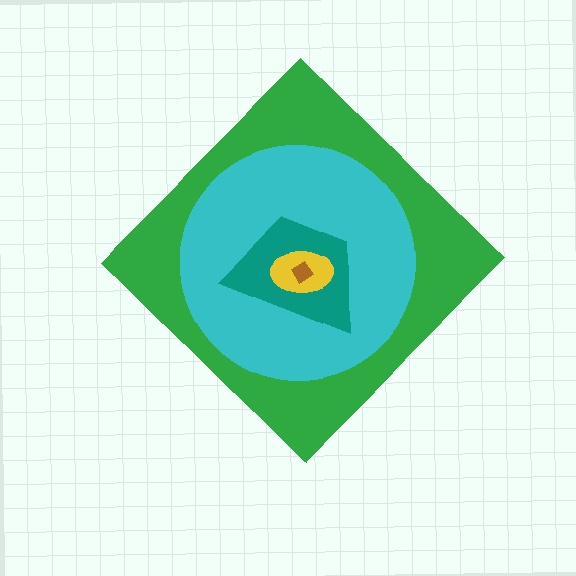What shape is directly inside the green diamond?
The cyan circle.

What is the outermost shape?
The green diamond.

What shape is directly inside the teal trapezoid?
The yellow ellipse.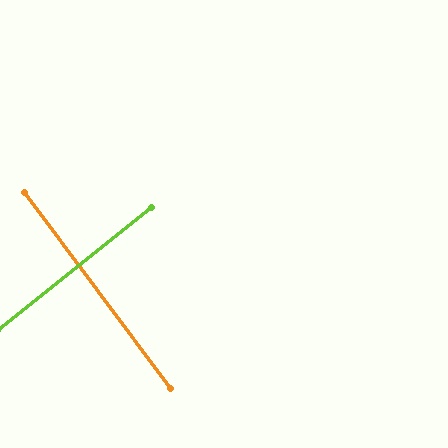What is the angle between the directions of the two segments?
Approximately 88 degrees.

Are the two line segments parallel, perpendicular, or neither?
Perpendicular — they meet at approximately 88°.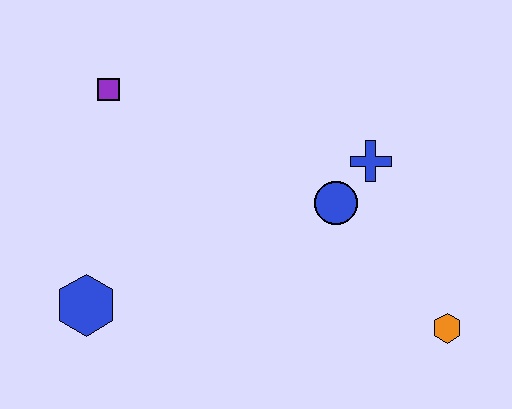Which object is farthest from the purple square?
The orange hexagon is farthest from the purple square.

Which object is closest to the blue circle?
The blue cross is closest to the blue circle.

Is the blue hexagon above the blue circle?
No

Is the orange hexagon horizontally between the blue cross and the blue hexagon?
No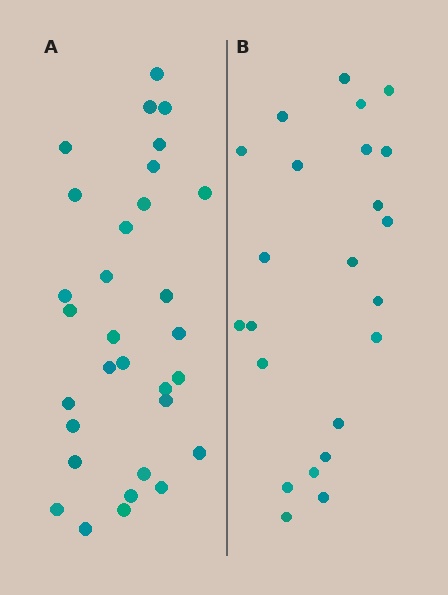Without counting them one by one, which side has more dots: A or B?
Region A (the left region) has more dots.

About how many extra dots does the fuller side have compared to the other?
Region A has roughly 8 or so more dots than region B.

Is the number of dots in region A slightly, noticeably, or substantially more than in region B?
Region A has noticeably more, but not dramatically so. The ratio is roughly 1.3 to 1.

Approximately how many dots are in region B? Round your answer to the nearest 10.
About 20 dots. (The exact count is 23, which rounds to 20.)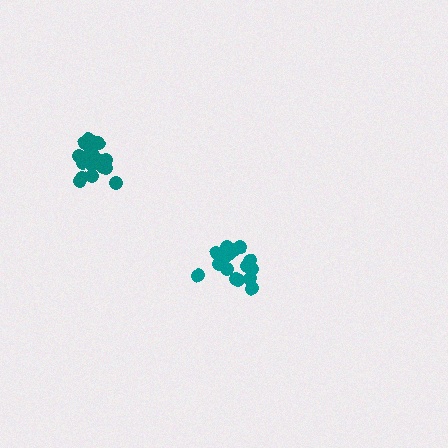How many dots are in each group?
Group 1: 18 dots, Group 2: 17 dots (35 total).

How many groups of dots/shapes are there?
There are 2 groups.